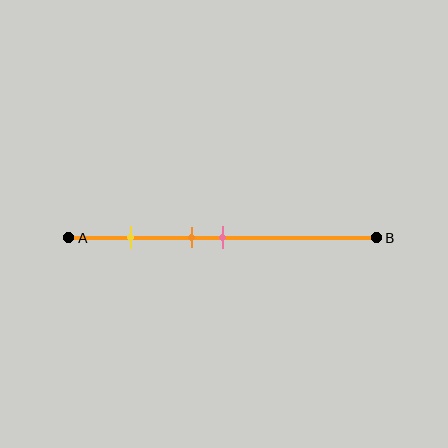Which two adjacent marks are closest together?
The orange and pink marks are the closest adjacent pair.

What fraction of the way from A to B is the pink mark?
The pink mark is approximately 50% (0.5) of the way from A to B.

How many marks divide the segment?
There are 3 marks dividing the segment.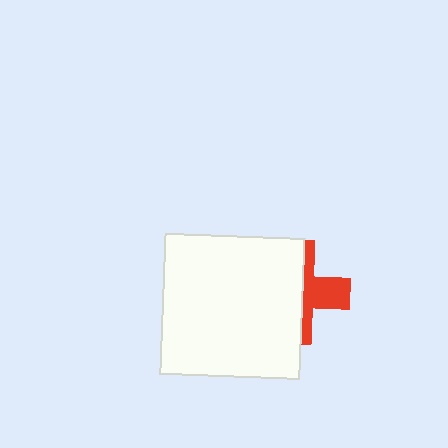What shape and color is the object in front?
The object in front is a white square.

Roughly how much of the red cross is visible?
A small part of it is visible (roughly 40%).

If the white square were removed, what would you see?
You would see the complete red cross.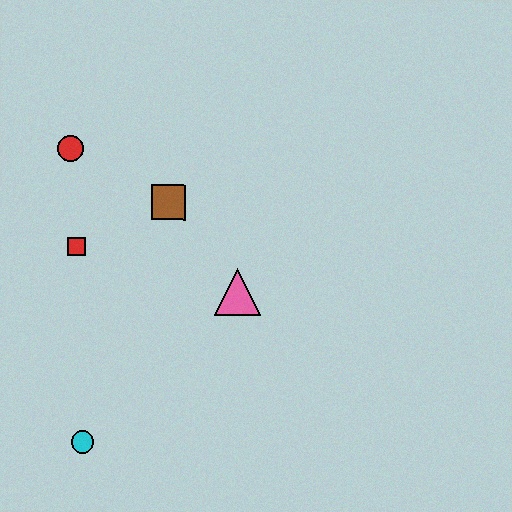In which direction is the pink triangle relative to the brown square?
The pink triangle is below the brown square.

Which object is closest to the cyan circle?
The red square is closest to the cyan circle.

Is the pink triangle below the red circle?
Yes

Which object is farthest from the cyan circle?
The red circle is farthest from the cyan circle.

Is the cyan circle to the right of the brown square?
No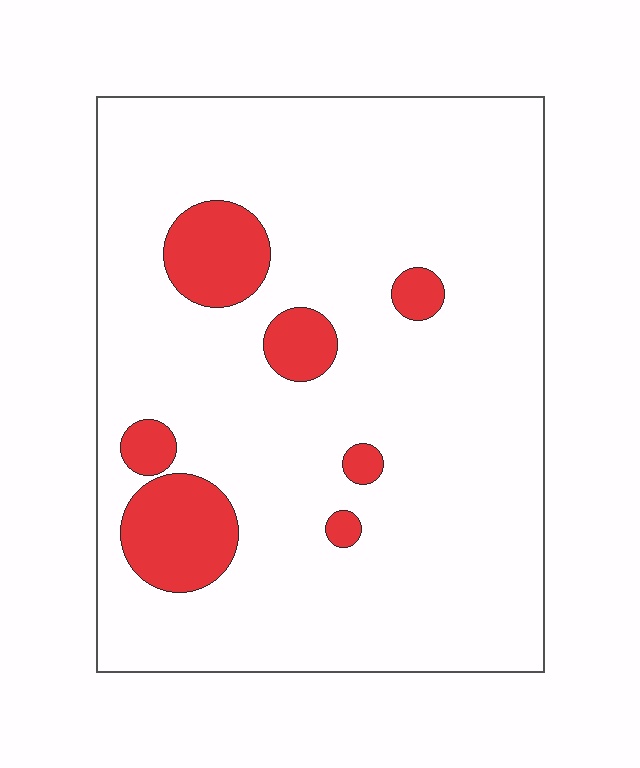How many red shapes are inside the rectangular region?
7.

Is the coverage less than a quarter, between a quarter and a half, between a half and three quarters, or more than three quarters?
Less than a quarter.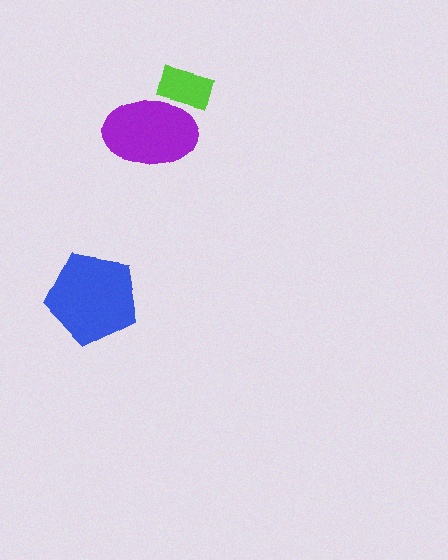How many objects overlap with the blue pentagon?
0 objects overlap with the blue pentagon.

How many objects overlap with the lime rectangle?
1 object overlaps with the lime rectangle.